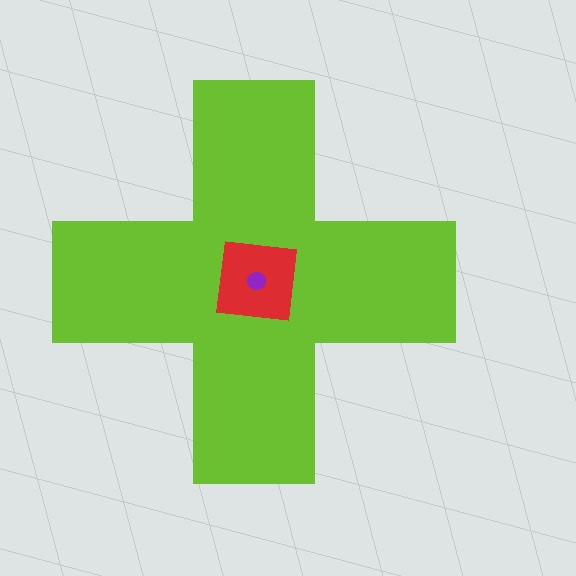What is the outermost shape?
The lime cross.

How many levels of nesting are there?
3.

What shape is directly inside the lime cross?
The red square.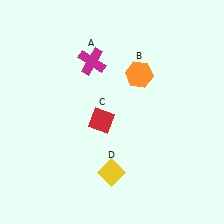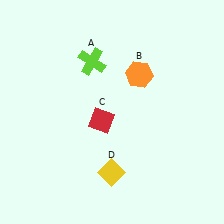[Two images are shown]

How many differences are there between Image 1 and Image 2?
There is 1 difference between the two images.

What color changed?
The cross (A) changed from magenta in Image 1 to lime in Image 2.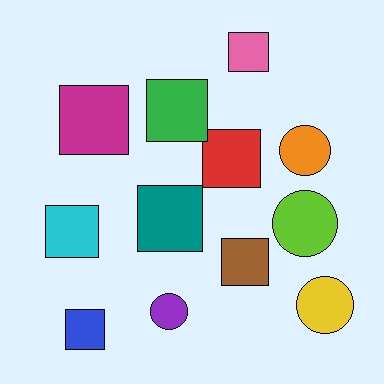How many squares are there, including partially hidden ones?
There are 8 squares.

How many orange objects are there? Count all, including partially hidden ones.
There is 1 orange object.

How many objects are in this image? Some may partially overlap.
There are 12 objects.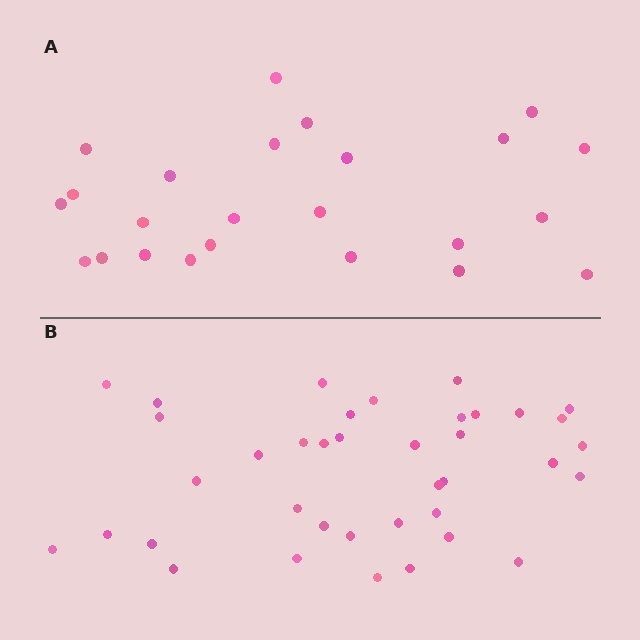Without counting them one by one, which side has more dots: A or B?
Region B (the bottom region) has more dots.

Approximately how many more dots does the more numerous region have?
Region B has approximately 15 more dots than region A.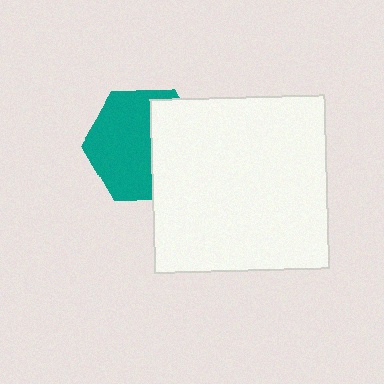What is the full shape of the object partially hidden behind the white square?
The partially hidden object is a teal hexagon.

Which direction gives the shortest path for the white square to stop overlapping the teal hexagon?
Moving right gives the shortest separation.